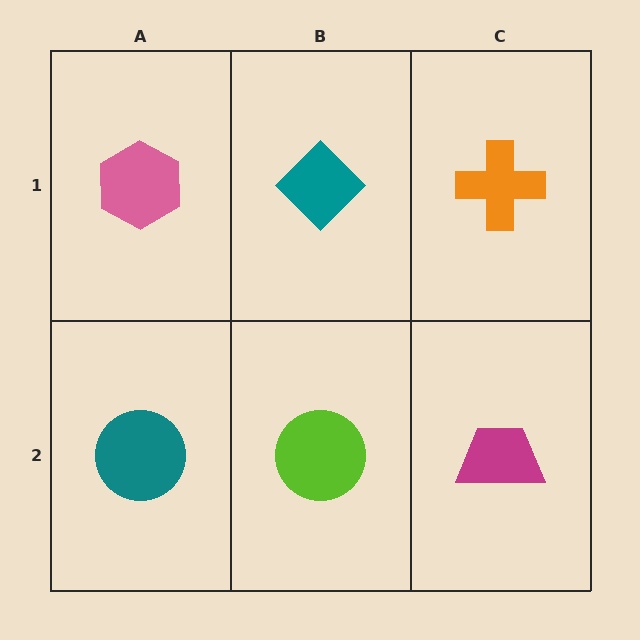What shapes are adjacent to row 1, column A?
A teal circle (row 2, column A), a teal diamond (row 1, column B).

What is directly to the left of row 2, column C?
A lime circle.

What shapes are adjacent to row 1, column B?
A lime circle (row 2, column B), a pink hexagon (row 1, column A), an orange cross (row 1, column C).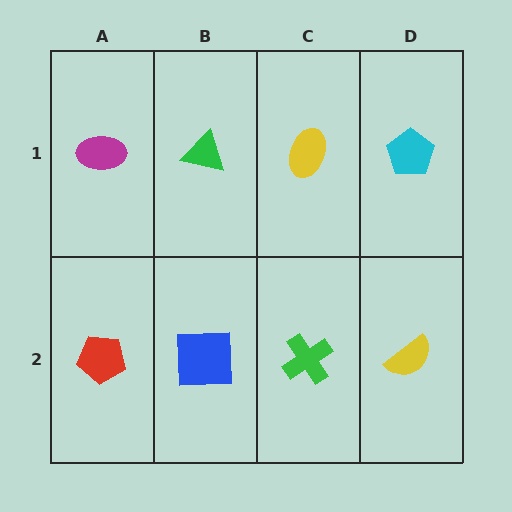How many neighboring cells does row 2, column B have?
3.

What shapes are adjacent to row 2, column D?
A cyan pentagon (row 1, column D), a green cross (row 2, column C).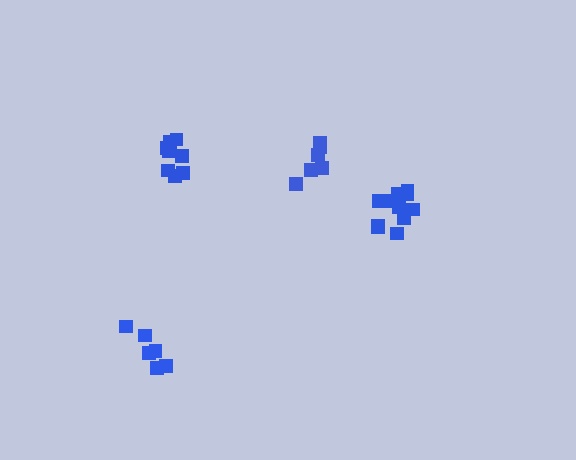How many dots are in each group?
Group 1: 8 dots, Group 2: 6 dots, Group 3: 11 dots, Group 4: 6 dots (31 total).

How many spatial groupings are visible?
There are 4 spatial groupings.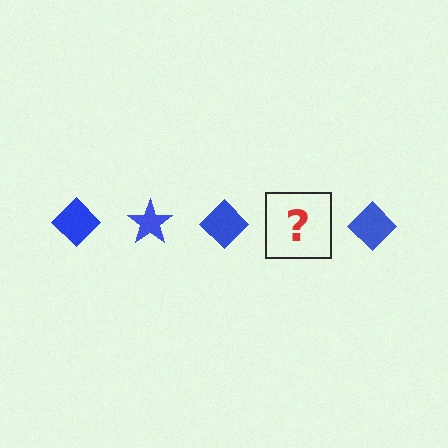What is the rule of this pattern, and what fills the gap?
The rule is that the pattern cycles through diamond, star shapes in blue. The gap should be filled with a blue star.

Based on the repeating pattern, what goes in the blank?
The blank should be a blue star.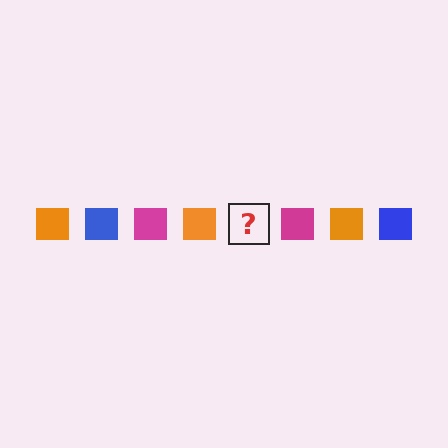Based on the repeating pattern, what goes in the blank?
The blank should be a blue square.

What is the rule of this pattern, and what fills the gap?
The rule is that the pattern cycles through orange, blue, magenta squares. The gap should be filled with a blue square.